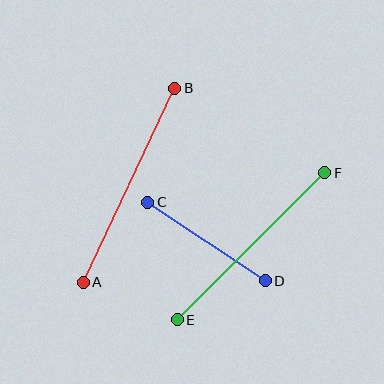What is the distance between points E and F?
The distance is approximately 208 pixels.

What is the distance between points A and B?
The distance is approximately 214 pixels.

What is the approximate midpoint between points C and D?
The midpoint is at approximately (206, 242) pixels.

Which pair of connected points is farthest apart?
Points A and B are farthest apart.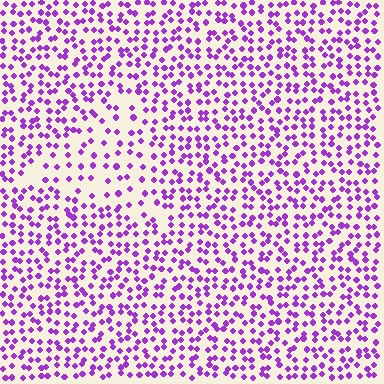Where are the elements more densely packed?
The elements are more densely packed outside the triangle boundary.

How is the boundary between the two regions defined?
The boundary is defined by a change in element density (approximately 2.0x ratio). All elements are the same color, size, and shape.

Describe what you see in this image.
The image contains small purple elements arranged at two different densities. A triangle-shaped region is visible where the elements are less densely packed than the surrounding area.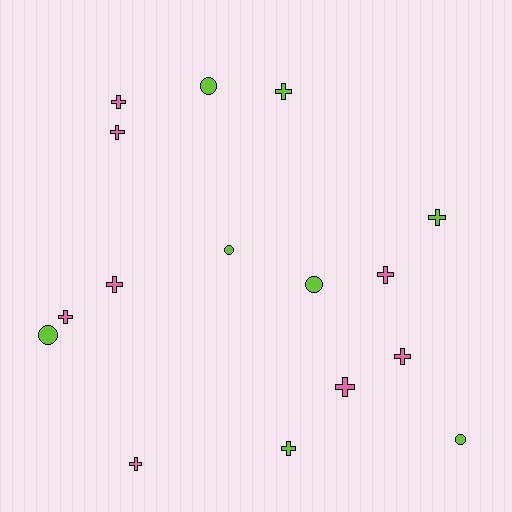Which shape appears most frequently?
Cross, with 11 objects.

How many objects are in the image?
There are 16 objects.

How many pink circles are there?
There are no pink circles.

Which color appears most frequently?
Pink, with 8 objects.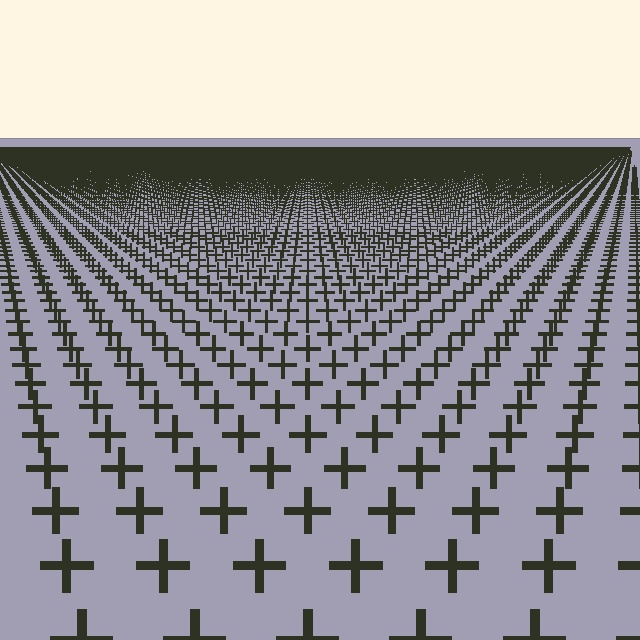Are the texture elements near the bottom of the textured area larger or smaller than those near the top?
Larger. Near the bottom, elements are closer to the viewer and appear at a bigger on-screen size.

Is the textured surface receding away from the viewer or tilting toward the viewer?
The surface is receding away from the viewer. Texture elements get smaller and denser toward the top.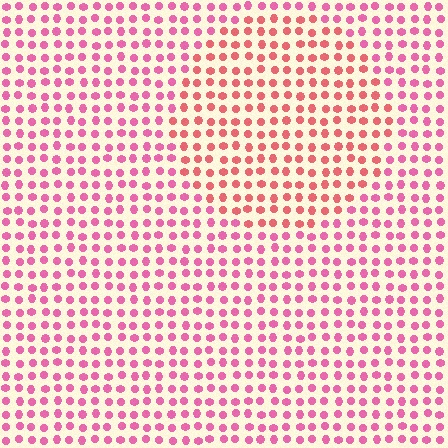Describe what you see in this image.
The image is filled with small pink elements in a uniform arrangement. A circle-shaped region is visible where the elements are tinted to a slightly different hue, forming a subtle color boundary.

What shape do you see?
I see a circle.